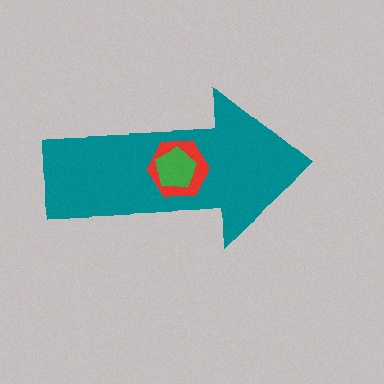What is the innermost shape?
The green pentagon.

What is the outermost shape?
The teal arrow.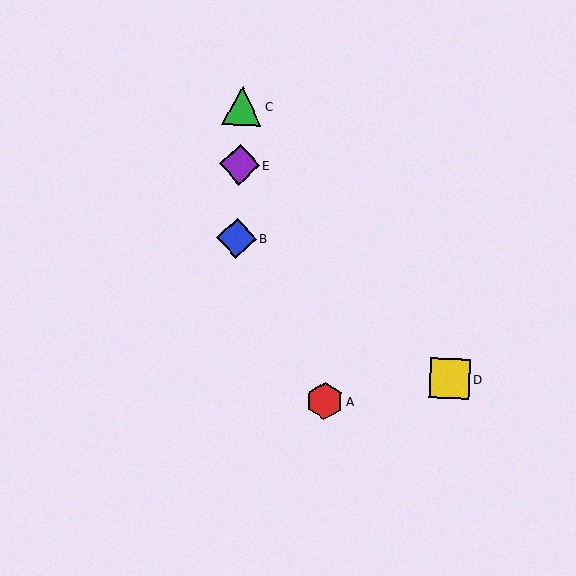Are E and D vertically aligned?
No, E is at x≈240 and D is at x≈450.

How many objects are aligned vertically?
3 objects (B, C, E) are aligned vertically.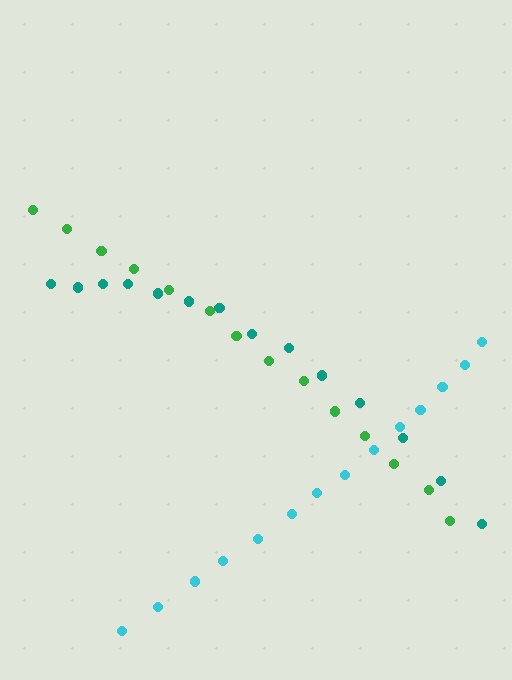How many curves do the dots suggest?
There are 3 distinct paths.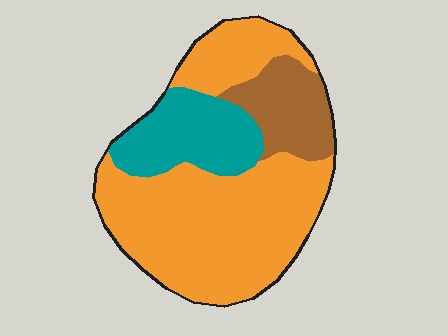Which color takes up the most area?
Orange, at roughly 65%.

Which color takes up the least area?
Brown, at roughly 15%.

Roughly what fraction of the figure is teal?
Teal covers around 20% of the figure.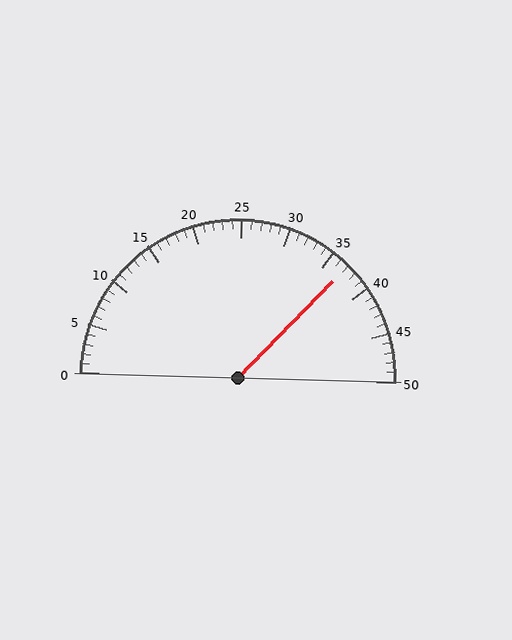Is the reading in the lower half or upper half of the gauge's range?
The reading is in the upper half of the range (0 to 50).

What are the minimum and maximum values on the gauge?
The gauge ranges from 0 to 50.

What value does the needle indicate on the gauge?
The needle indicates approximately 37.